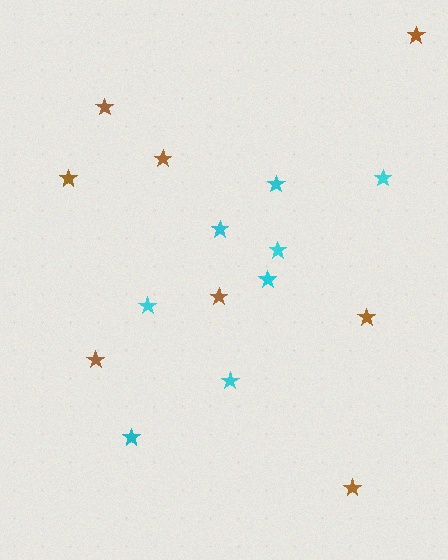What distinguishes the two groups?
There are 2 groups: one group of cyan stars (8) and one group of brown stars (8).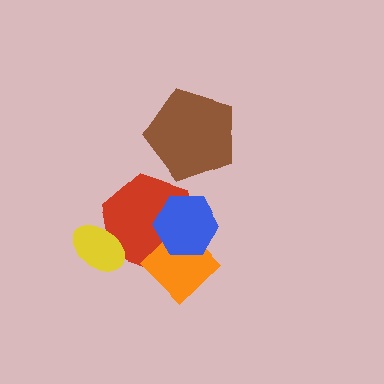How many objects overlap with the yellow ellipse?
1 object overlaps with the yellow ellipse.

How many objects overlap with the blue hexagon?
2 objects overlap with the blue hexagon.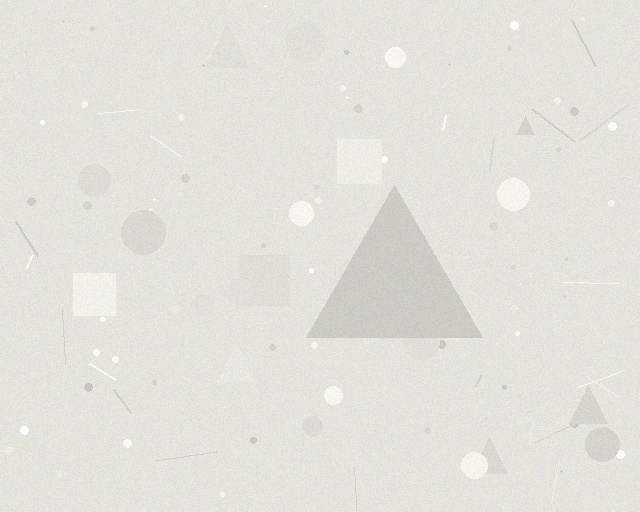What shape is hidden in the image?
A triangle is hidden in the image.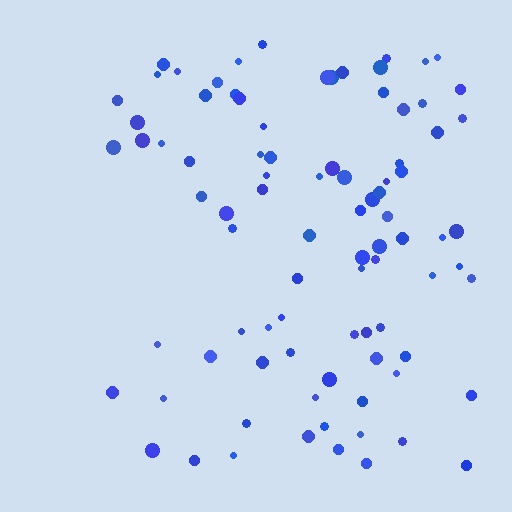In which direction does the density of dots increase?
From left to right, with the right side densest.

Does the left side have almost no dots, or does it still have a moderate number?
Still a moderate number, just noticeably fewer than the right.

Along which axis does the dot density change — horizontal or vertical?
Horizontal.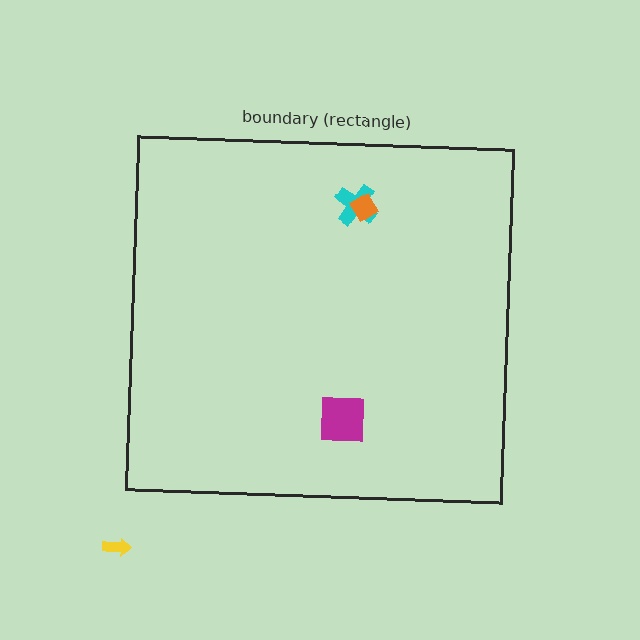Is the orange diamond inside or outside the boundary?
Inside.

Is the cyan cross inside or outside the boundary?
Inside.